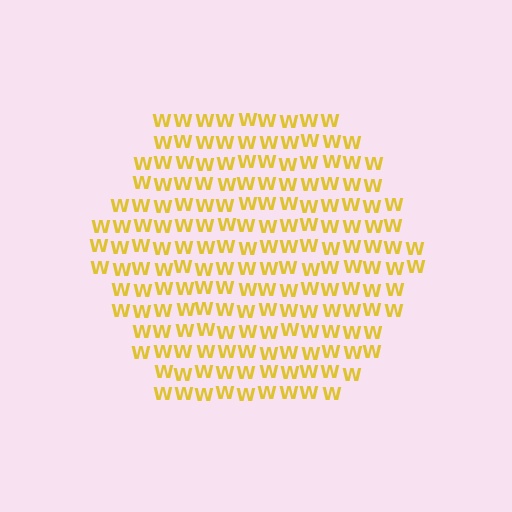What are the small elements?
The small elements are letter W's.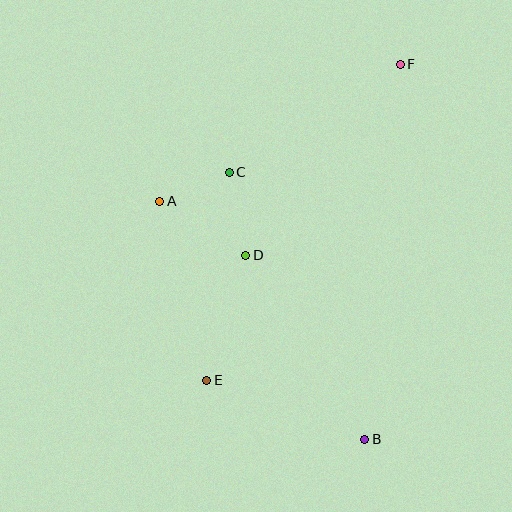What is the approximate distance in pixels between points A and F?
The distance between A and F is approximately 277 pixels.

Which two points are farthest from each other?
Points B and F are farthest from each other.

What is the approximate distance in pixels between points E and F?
The distance between E and F is approximately 370 pixels.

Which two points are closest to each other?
Points A and C are closest to each other.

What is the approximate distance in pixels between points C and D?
The distance between C and D is approximately 85 pixels.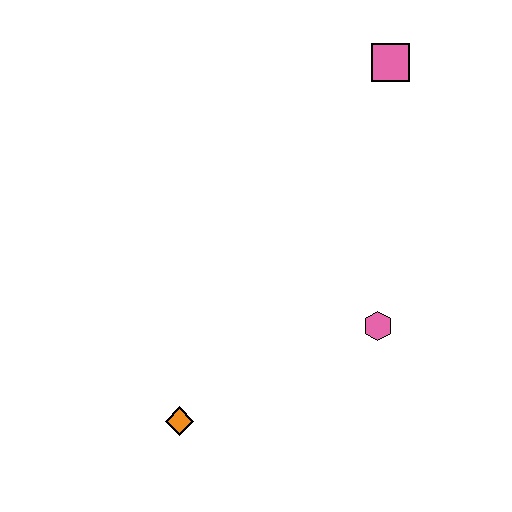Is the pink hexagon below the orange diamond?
No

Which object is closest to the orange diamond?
The pink hexagon is closest to the orange diamond.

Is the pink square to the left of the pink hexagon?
No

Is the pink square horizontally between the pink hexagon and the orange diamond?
No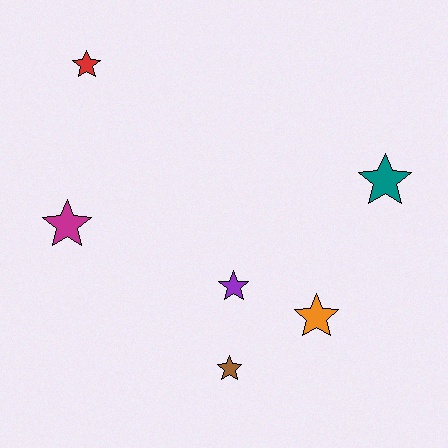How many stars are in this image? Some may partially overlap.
There are 6 stars.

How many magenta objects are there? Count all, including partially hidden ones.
There is 1 magenta object.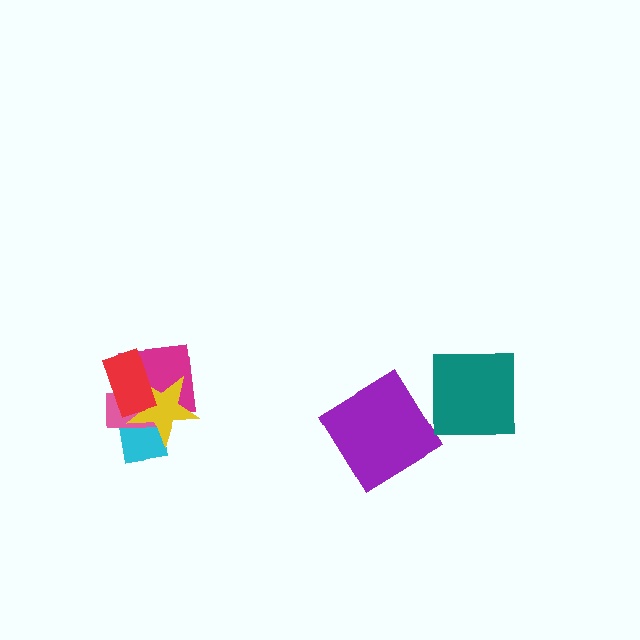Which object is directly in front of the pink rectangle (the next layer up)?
The yellow star is directly in front of the pink rectangle.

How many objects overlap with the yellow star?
4 objects overlap with the yellow star.